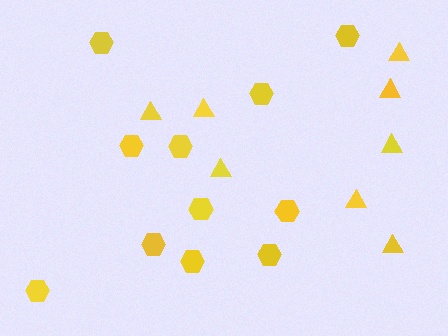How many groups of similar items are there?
There are 2 groups: one group of hexagons (11) and one group of triangles (8).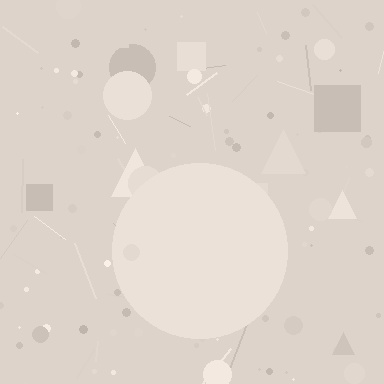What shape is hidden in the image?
A circle is hidden in the image.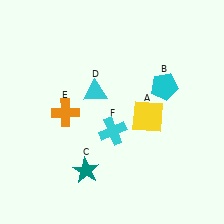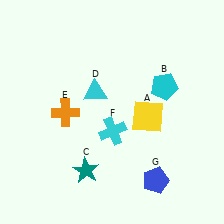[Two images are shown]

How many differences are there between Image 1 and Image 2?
There is 1 difference between the two images.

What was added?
A blue pentagon (G) was added in Image 2.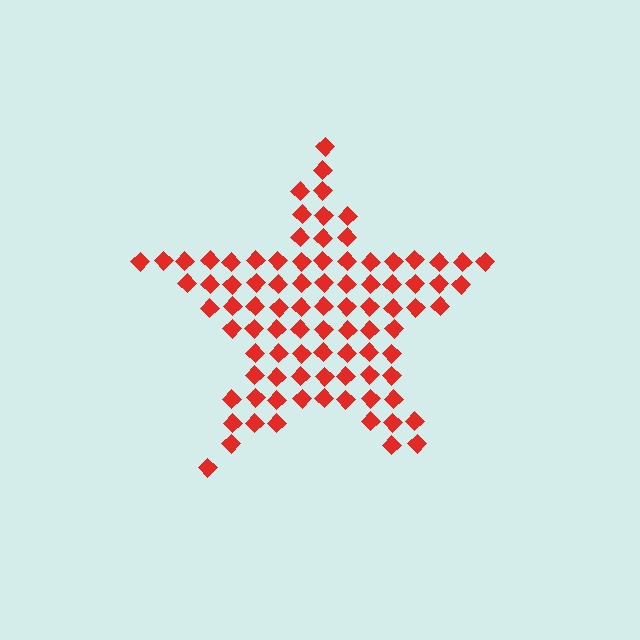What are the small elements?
The small elements are diamonds.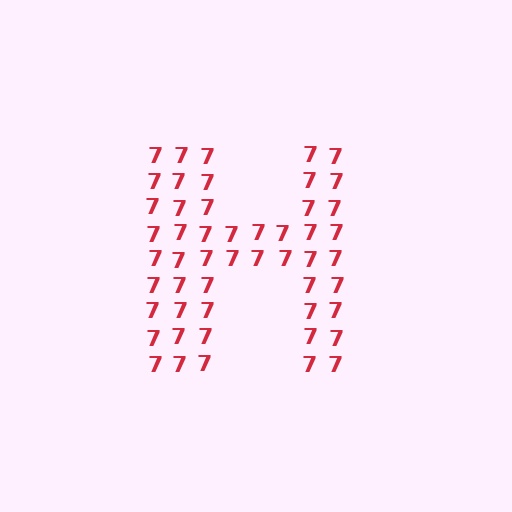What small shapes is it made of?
It is made of small digit 7's.